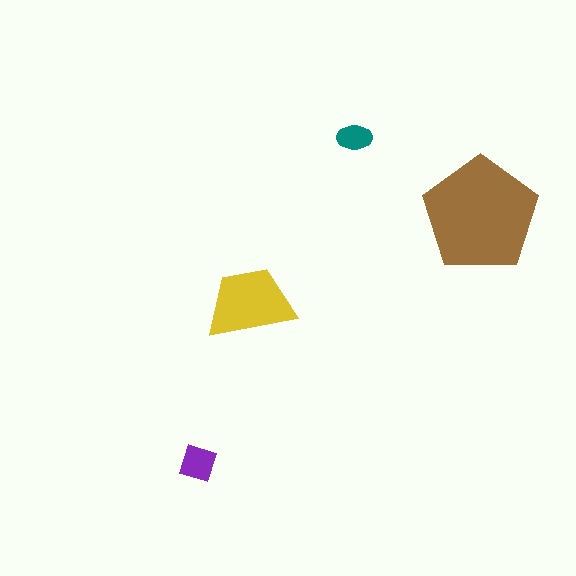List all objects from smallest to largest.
The teal ellipse, the purple square, the yellow trapezoid, the brown pentagon.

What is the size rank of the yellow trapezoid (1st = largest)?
2nd.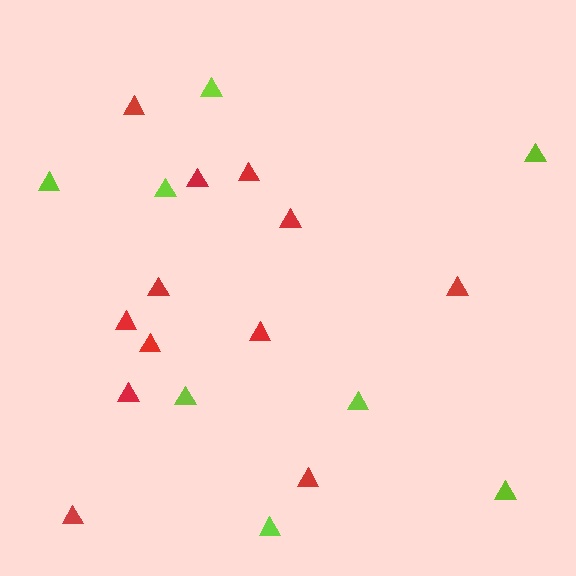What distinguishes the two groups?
There are 2 groups: one group of red triangles (12) and one group of lime triangles (8).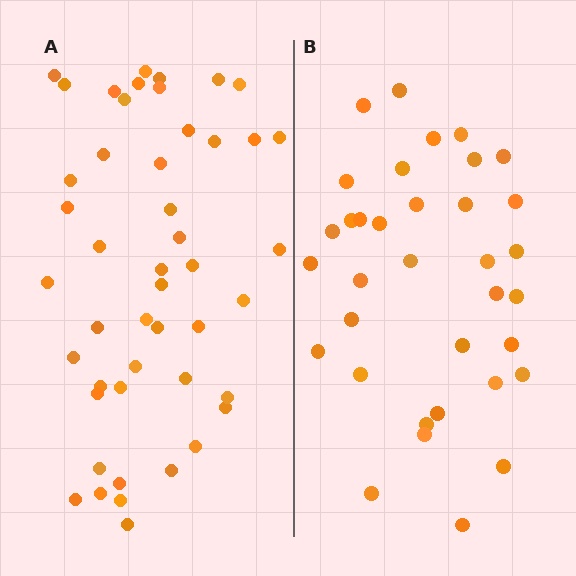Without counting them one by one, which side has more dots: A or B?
Region A (the left region) has more dots.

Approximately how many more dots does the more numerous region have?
Region A has roughly 12 or so more dots than region B.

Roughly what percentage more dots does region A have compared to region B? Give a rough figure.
About 35% more.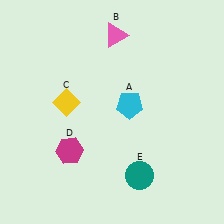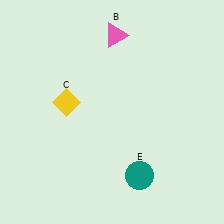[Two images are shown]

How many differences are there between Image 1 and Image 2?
There are 2 differences between the two images.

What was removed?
The cyan pentagon (A), the magenta hexagon (D) were removed in Image 2.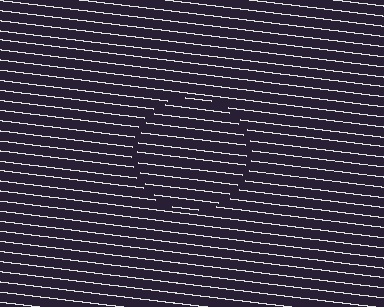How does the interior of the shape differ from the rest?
The interior of the shape contains the same grating, shifted by half a period — the contour is defined by the phase discontinuity where line-ends from the inner and outer gratings abut.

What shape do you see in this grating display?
An illusory circle. The interior of the shape contains the same grating, shifted by half a period — the contour is defined by the phase discontinuity where line-ends from the inner and outer gratings abut.